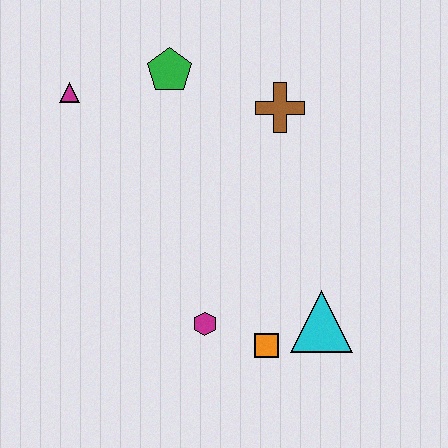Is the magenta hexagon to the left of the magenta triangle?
No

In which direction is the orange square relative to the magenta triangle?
The orange square is below the magenta triangle.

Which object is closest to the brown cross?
The green pentagon is closest to the brown cross.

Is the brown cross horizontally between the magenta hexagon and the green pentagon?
No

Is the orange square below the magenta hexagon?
Yes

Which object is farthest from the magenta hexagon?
The magenta triangle is farthest from the magenta hexagon.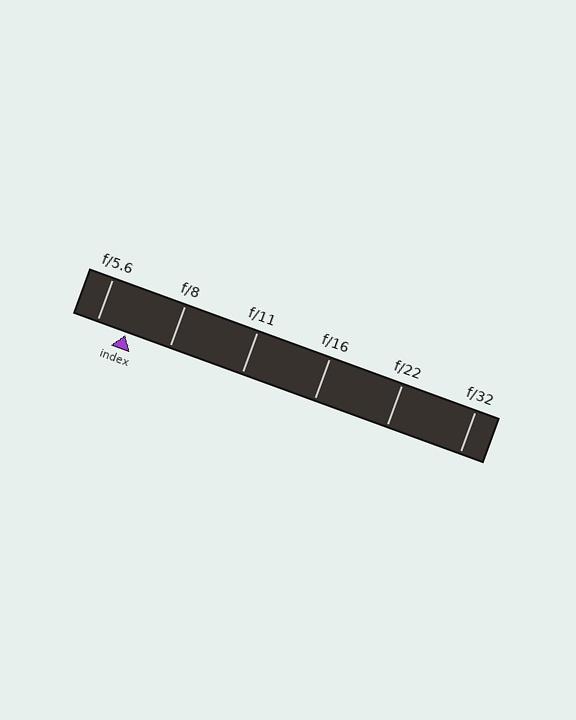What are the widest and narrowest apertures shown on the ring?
The widest aperture shown is f/5.6 and the narrowest is f/32.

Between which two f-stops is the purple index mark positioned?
The index mark is between f/5.6 and f/8.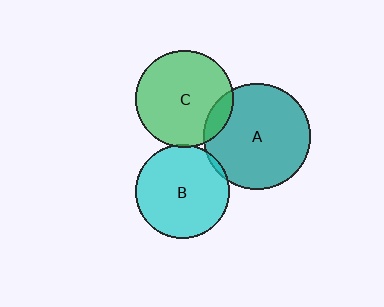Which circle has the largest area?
Circle A (teal).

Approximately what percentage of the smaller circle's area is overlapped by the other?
Approximately 10%.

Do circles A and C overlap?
Yes.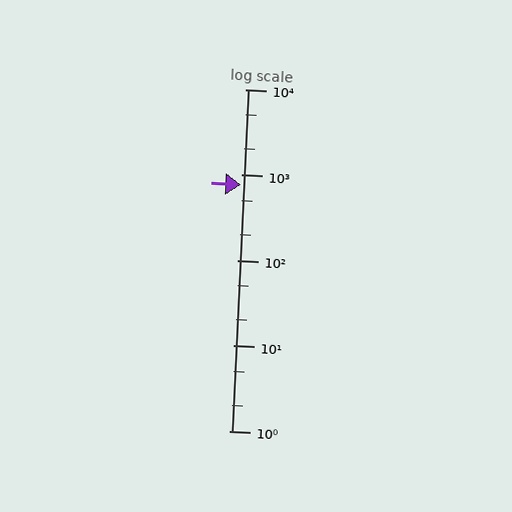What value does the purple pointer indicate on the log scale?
The pointer indicates approximately 770.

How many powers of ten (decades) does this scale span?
The scale spans 4 decades, from 1 to 10000.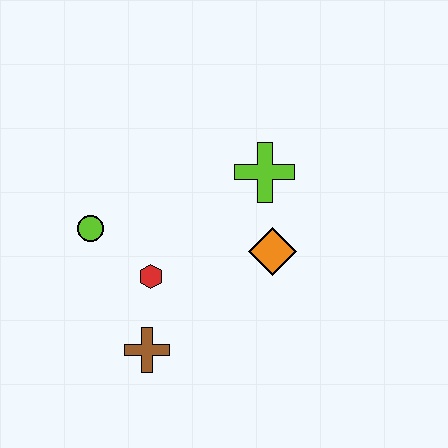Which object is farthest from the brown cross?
The lime cross is farthest from the brown cross.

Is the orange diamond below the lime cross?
Yes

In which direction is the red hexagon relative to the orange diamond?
The red hexagon is to the left of the orange diamond.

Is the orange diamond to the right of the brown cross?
Yes